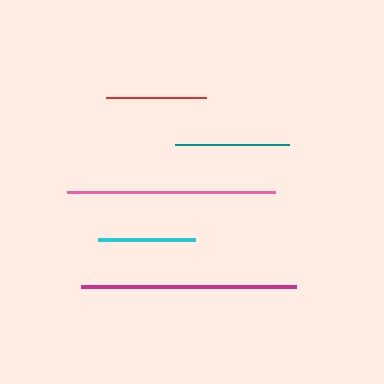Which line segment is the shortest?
The cyan line is the shortest at approximately 97 pixels.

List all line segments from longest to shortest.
From longest to shortest: magenta, pink, teal, red, cyan.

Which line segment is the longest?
The magenta line is the longest at approximately 215 pixels.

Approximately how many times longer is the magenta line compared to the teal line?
The magenta line is approximately 1.9 times the length of the teal line.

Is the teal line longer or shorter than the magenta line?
The magenta line is longer than the teal line.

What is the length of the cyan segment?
The cyan segment is approximately 97 pixels long.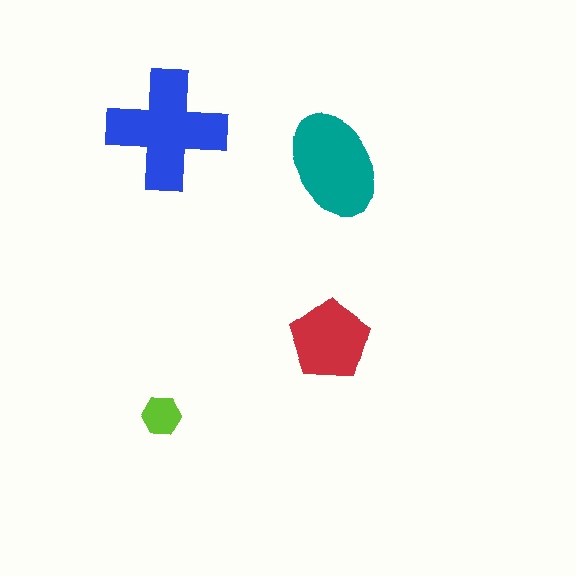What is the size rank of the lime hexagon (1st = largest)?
4th.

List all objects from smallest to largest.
The lime hexagon, the red pentagon, the teal ellipse, the blue cross.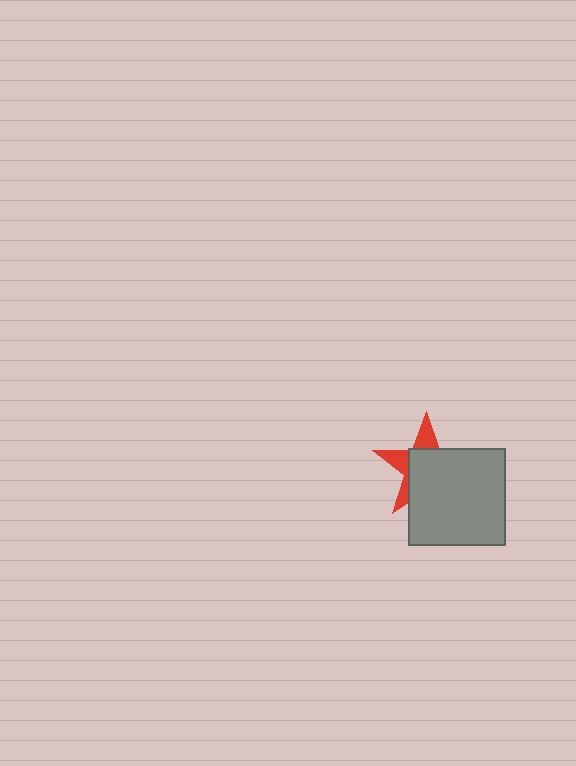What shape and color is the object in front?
The object in front is a gray square.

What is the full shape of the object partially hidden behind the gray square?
The partially hidden object is a red star.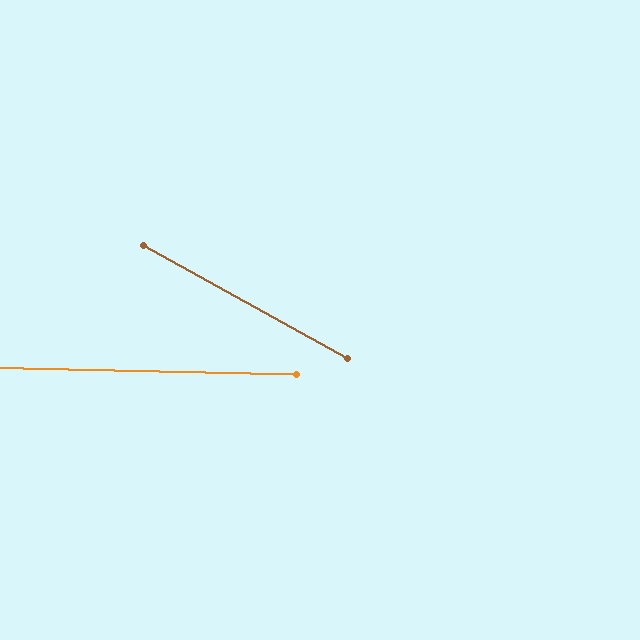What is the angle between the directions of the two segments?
Approximately 28 degrees.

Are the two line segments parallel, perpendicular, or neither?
Neither parallel nor perpendicular — they differ by about 28°.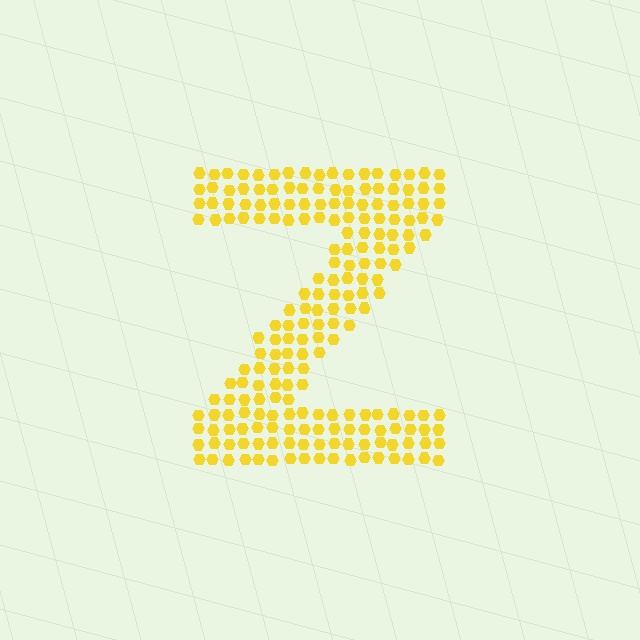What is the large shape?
The large shape is the letter Z.